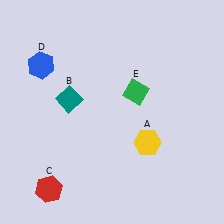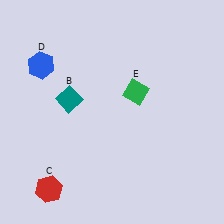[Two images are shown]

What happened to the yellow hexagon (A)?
The yellow hexagon (A) was removed in Image 2. It was in the bottom-right area of Image 1.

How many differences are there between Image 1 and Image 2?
There is 1 difference between the two images.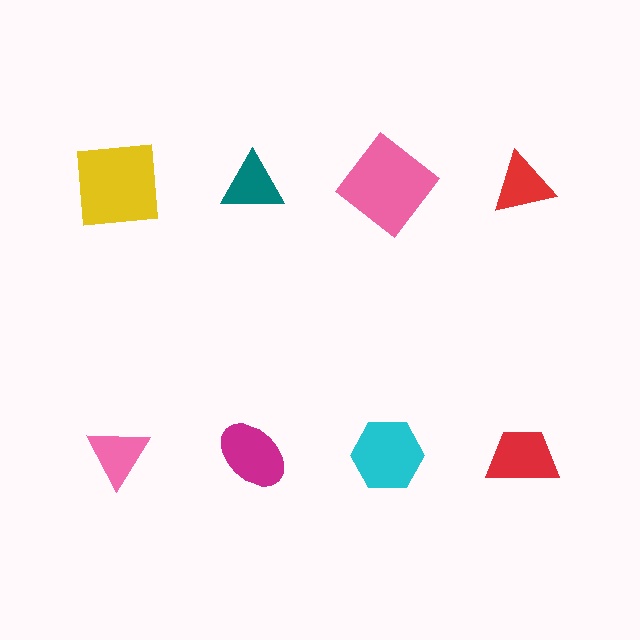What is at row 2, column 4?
A red trapezoid.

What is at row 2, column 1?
A pink triangle.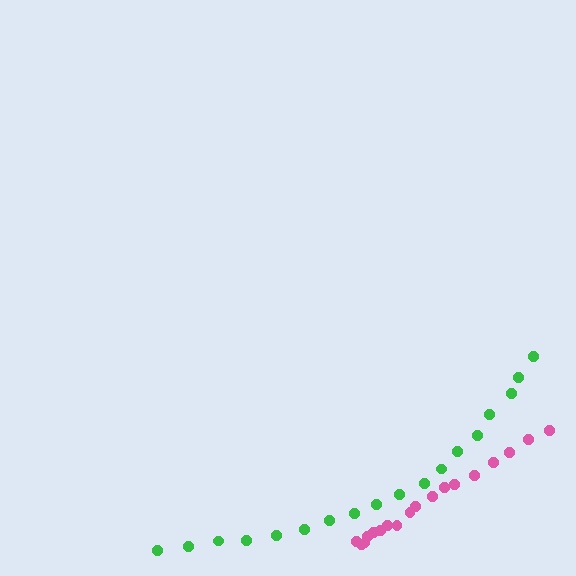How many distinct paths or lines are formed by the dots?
There are 2 distinct paths.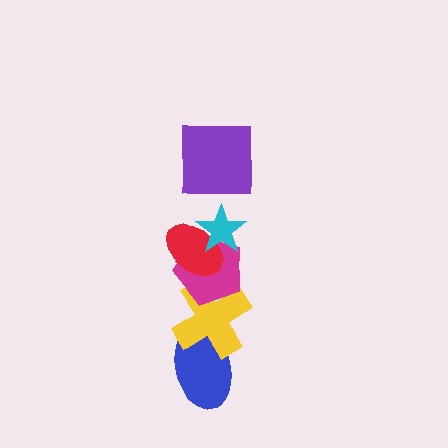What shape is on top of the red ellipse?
The cyan star is on top of the red ellipse.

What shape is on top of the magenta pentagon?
The red ellipse is on top of the magenta pentagon.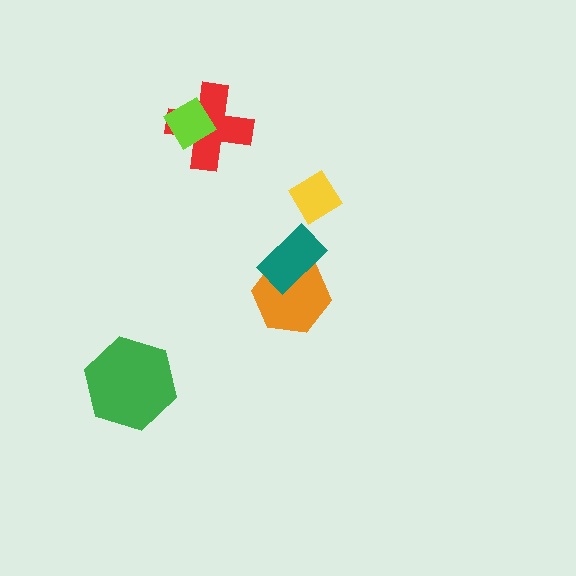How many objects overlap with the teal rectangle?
1 object overlaps with the teal rectangle.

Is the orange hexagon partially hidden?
Yes, it is partially covered by another shape.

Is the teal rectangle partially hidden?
No, no other shape covers it.